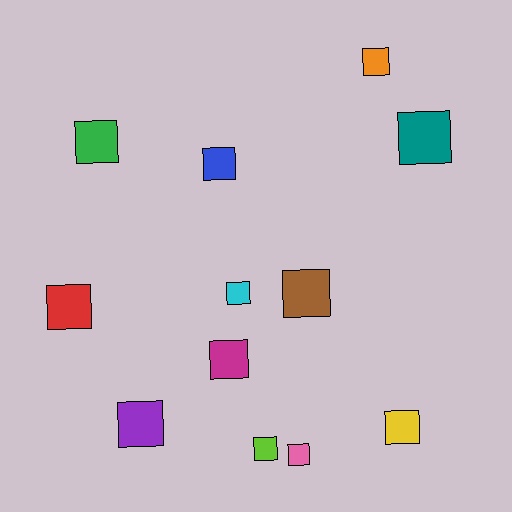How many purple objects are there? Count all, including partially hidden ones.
There is 1 purple object.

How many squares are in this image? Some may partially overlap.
There are 12 squares.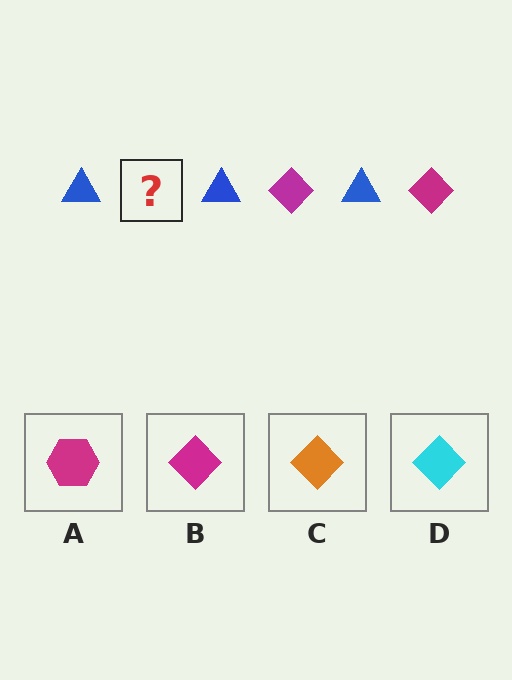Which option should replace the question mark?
Option B.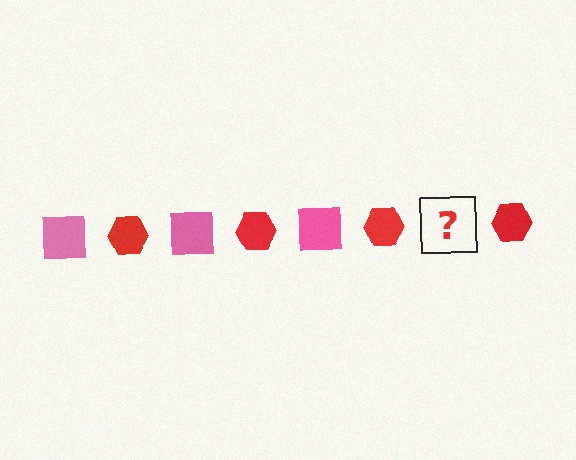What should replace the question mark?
The question mark should be replaced with a pink square.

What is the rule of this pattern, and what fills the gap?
The rule is that the pattern alternates between pink square and red hexagon. The gap should be filled with a pink square.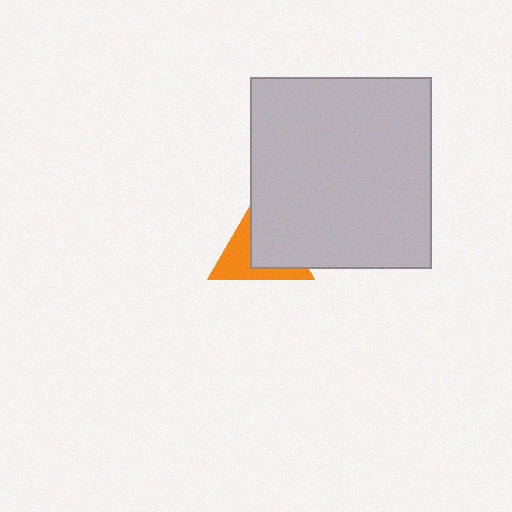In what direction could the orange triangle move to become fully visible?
The orange triangle could move left. That would shift it out from behind the light gray rectangle entirely.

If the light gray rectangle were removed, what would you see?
You would see the complete orange triangle.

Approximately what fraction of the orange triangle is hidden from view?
Roughly 57% of the orange triangle is hidden behind the light gray rectangle.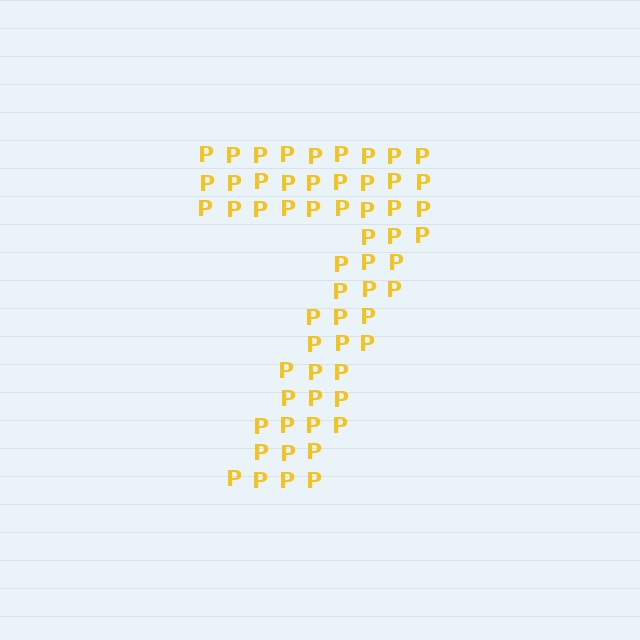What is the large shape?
The large shape is the digit 7.